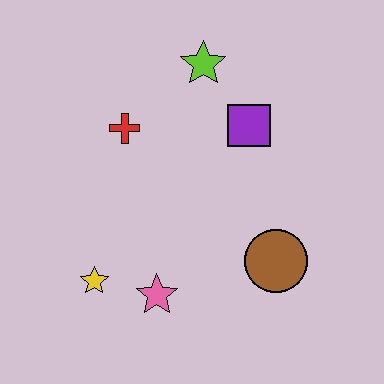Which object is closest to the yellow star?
The pink star is closest to the yellow star.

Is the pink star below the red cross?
Yes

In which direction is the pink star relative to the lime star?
The pink star is below the lime star.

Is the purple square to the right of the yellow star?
Yes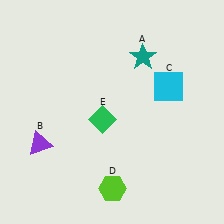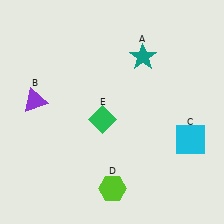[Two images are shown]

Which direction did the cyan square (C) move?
The cyan square (C) moved down.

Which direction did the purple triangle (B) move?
The purple triangle (B) moved up.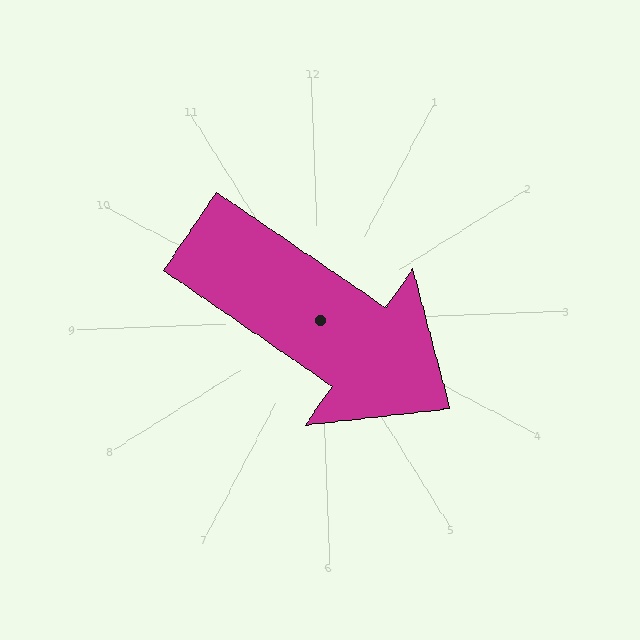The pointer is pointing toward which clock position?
Roughly 4 o'clock.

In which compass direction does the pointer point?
Southeast.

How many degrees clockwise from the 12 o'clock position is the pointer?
Approximately 127 degrees.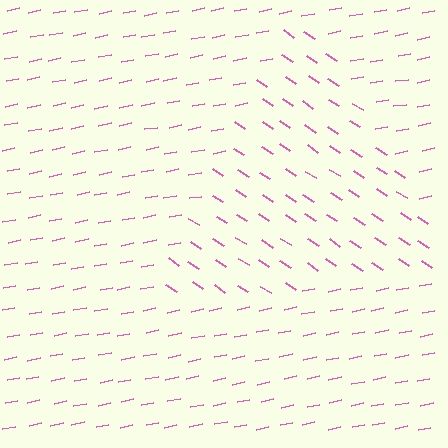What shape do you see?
I see a triangle.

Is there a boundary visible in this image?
Yes, there is a texture boundary formed by a change in line orientation.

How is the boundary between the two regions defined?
The boundary is defined purely by a change in line orientation (approximately 45 degrees difference). All lines are the same color and thickness.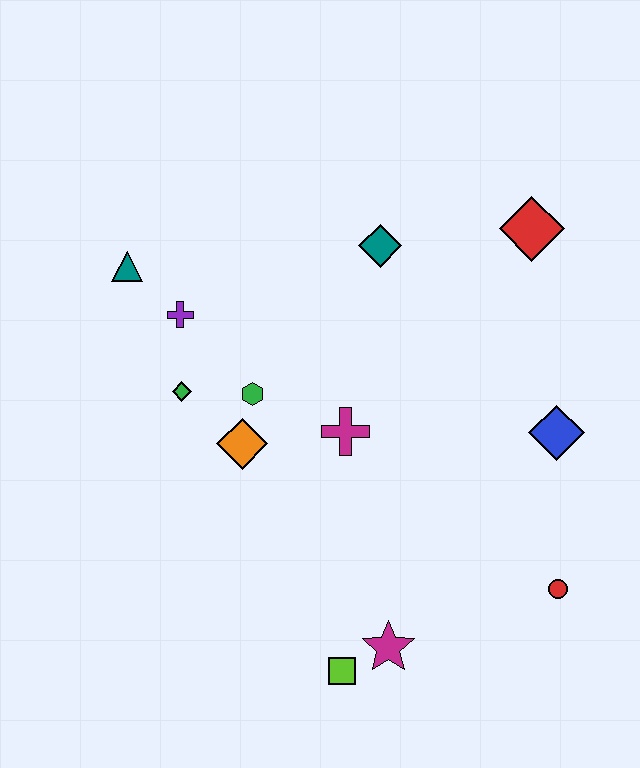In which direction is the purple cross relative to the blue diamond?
The purple cross is to the left of the blue diamond.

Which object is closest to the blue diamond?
The red circle is closest to the blue diamond.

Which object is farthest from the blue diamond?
The teal triangle is farthest from the blue diamond.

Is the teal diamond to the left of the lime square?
No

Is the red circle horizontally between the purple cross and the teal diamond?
No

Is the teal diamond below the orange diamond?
No